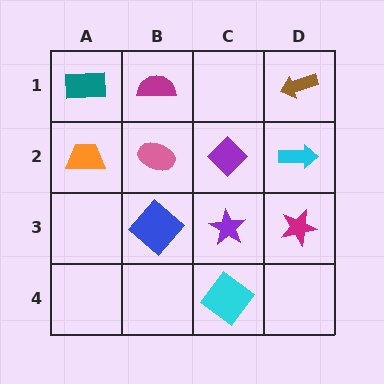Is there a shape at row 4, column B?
No, that cell is empty.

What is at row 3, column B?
A blue diamond.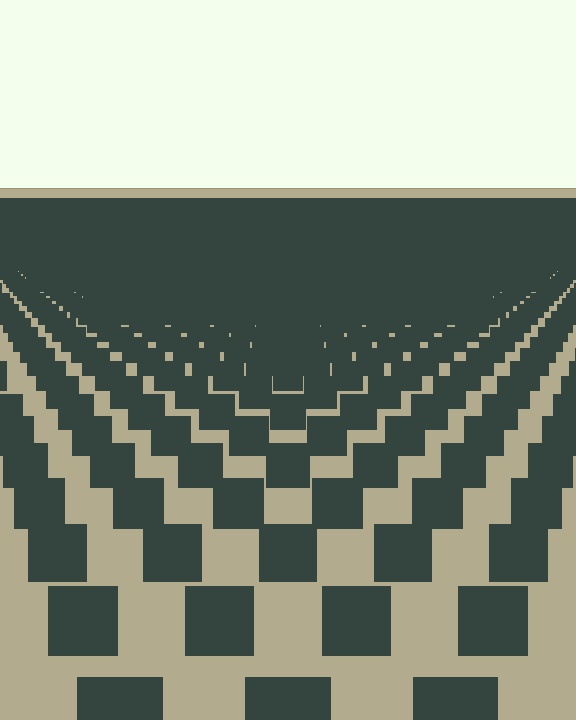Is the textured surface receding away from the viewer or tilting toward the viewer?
The surface is receding away from the viewer. Texture elements get smaller and denser toward the top.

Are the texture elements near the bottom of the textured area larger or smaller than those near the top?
Larger. Near the bottom, elements are closer to the viewer and appear at a bigger on-screen size.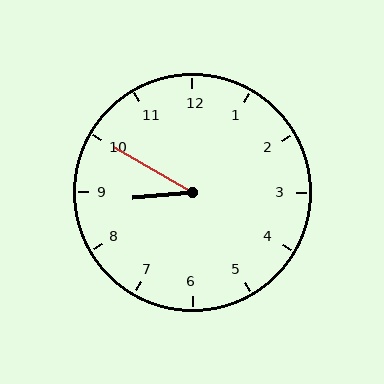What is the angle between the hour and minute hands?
Approximately 35 degrees.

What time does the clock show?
8:50.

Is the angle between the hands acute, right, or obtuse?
It is acute.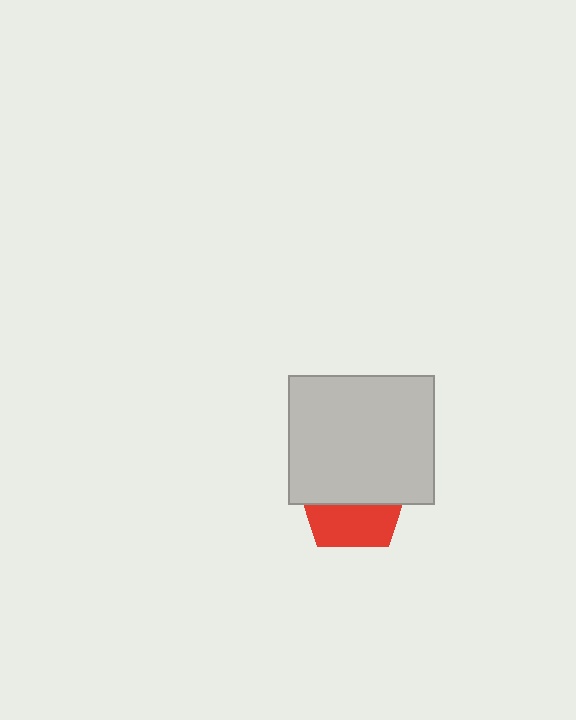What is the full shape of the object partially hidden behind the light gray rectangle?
The partially hidden object is a red pentagon.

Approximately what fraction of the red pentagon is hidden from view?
Roughly 59% of the red pentagon is hidden behind the light gray rectangle.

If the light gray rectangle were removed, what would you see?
You would see the complete red pentagon.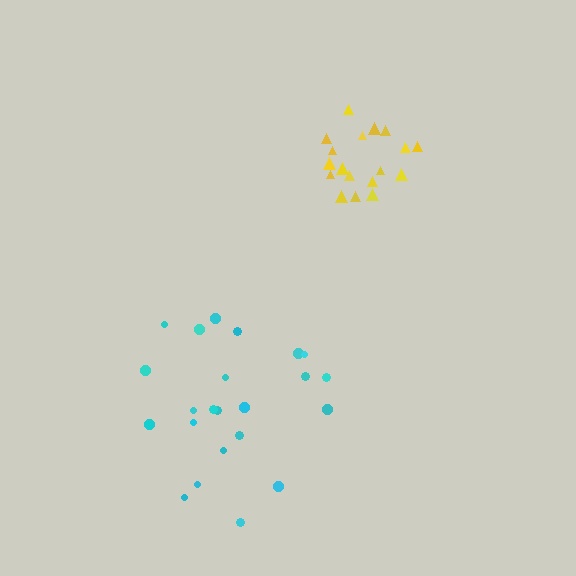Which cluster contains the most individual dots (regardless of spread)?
Cyan (23).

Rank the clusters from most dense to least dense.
yellow, cyan.